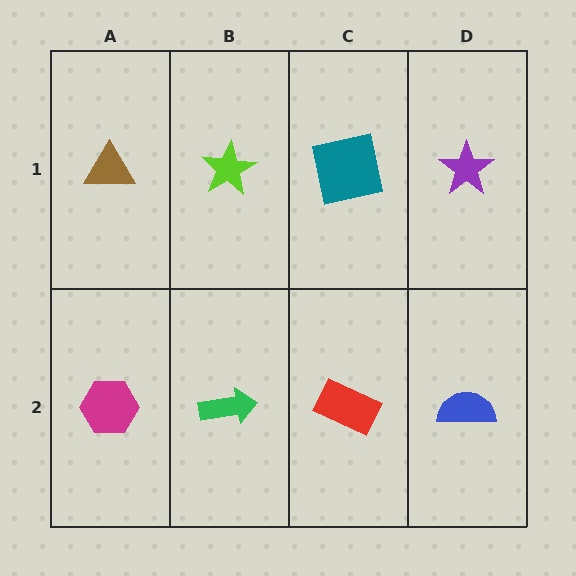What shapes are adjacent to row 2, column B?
A lime star (row 1, column B), a magenta hexagon (row 2, column A), a red rectangle (row 2, column C).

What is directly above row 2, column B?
A lime star.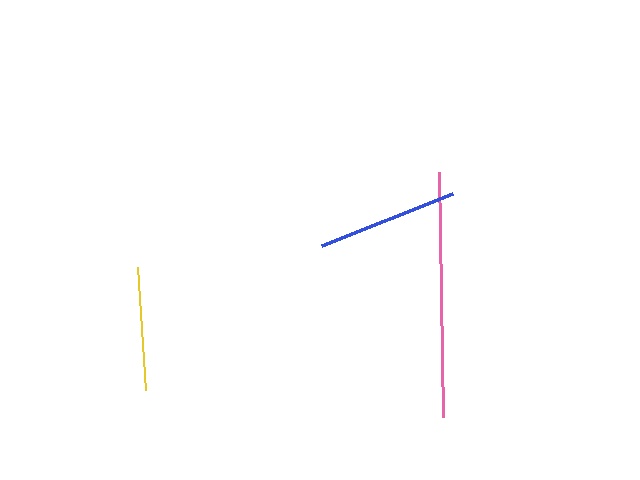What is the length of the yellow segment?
The yellow segment is approximately 123 pixels long.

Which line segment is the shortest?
The yellow line is the shortest at approximately 123 pixels.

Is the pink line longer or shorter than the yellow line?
The pink line is longer than the yellow line.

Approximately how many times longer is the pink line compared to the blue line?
The pink line is approximately 1.8 times the length of the blue line.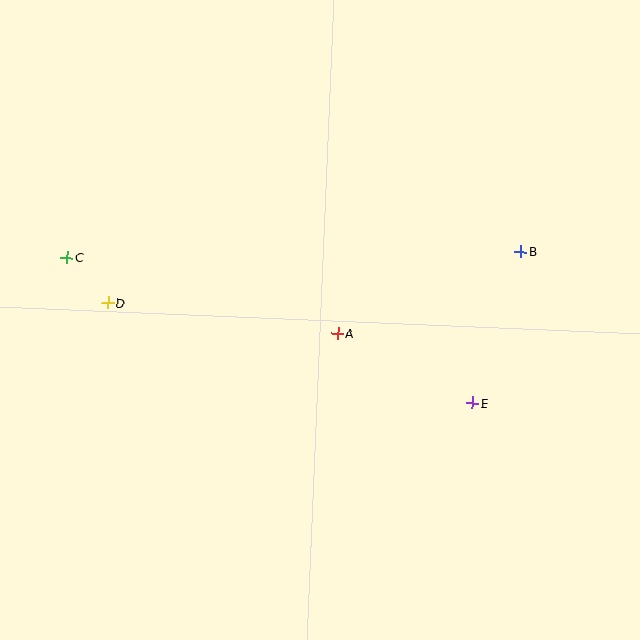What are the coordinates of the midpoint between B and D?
The midpoint between B and D is at (314, 277).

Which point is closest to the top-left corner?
Point C is closest to the top-left corner.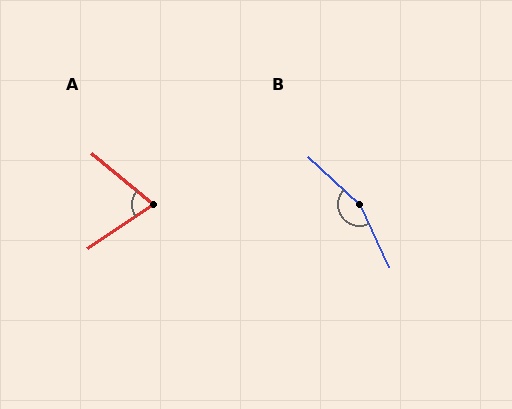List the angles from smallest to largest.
A (74°), B (158°).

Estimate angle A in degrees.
Approximately 74 degrees.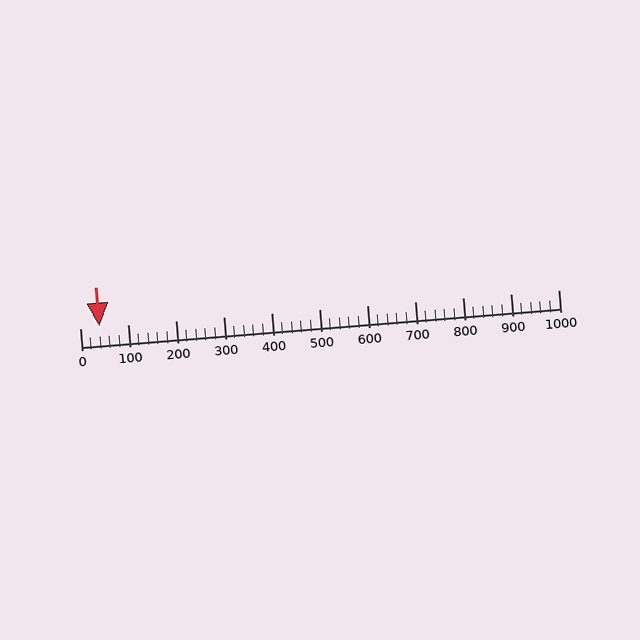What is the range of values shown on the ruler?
The ruler shows values from 0 to 1000.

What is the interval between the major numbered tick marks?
The major tick marks are spaced 100 units apart.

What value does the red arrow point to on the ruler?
The red arrow points to approximately 40.